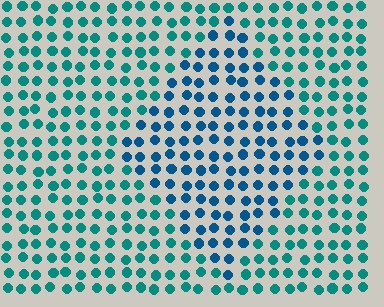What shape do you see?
I see a diamond.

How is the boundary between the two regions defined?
The boundary is defined purely by a slight shift in hue (about 30 degrees). Spacing, size, and orientation are identical on both sides.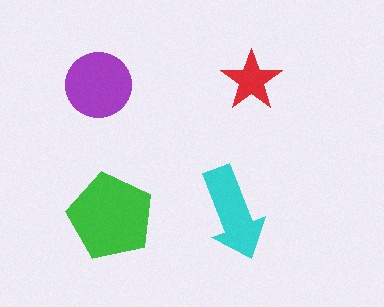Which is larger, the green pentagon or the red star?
The green pentagon.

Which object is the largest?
The green pentagon.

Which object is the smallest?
The red star.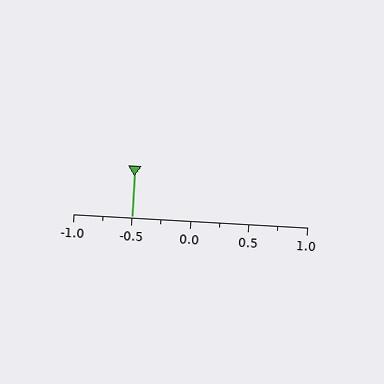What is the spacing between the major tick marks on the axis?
The major ticks are spaced 0.5 apart.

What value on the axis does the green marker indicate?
The marker indicates approximately -0.5.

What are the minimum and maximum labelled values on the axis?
The axis runs from -1.0 to 1.0.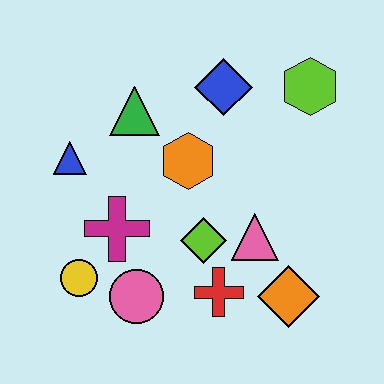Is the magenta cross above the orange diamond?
Yes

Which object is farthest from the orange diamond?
The blue triangle is farthest from the orange diamond.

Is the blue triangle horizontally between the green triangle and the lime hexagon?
No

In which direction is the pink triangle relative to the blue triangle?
The pink triangle is to the right of the blue triangle.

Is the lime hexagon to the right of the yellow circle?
Yes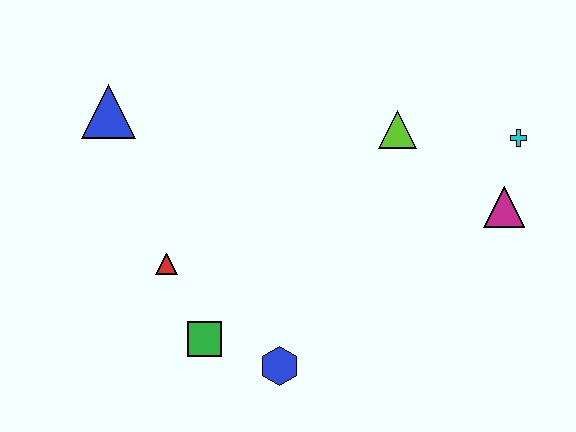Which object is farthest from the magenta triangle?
The blue triangle is farthest from the magenta triangle.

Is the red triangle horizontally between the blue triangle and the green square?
Yes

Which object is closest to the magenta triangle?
The cyan cross is closest to the magenta triangle.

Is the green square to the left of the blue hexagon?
Yes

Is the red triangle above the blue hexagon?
Yes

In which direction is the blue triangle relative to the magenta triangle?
The blue triangle is to the left of the magenta triangle.